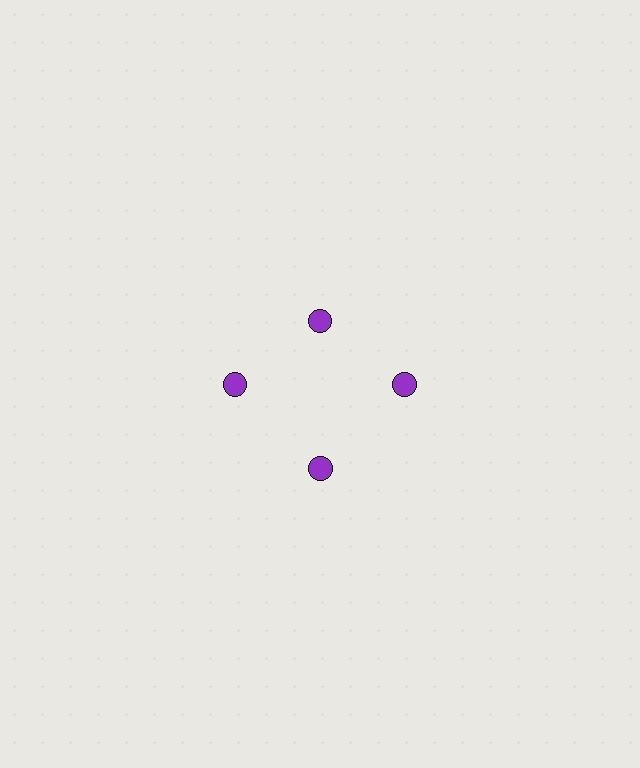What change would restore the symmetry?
The symmetry would be restored by moving it outward, back onto the ring so that all 4 circles sit at equal angles and equal distance from the center.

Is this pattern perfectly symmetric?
No. The 4 purple circles are arranged in a ring, but one element near the 12 o'clock position is pulled inward toward the center, breaking the 4-fold rotational symmetry.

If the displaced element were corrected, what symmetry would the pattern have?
It would have 4-fold rotational symmetry — the pattern would map onto itself every 90 degrees.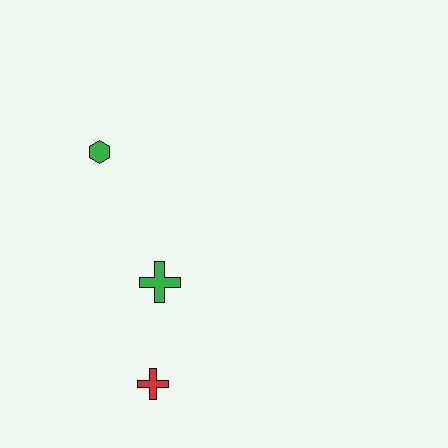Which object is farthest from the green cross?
The green hexagon is farthest from the green cross.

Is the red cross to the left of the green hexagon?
No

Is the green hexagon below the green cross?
No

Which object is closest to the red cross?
The green cross is closest to the red cross.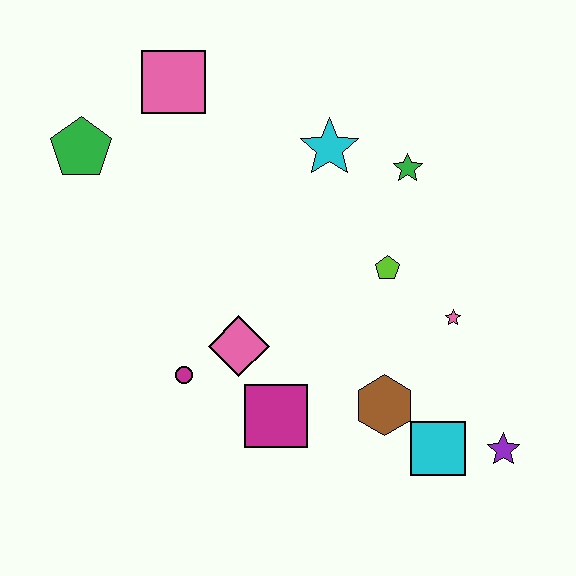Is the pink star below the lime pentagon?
Yes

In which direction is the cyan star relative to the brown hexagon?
The cyan star is above the brown hexagon.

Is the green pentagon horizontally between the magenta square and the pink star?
No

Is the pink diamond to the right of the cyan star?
No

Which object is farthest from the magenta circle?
The purple star is farthest from the magenta circle.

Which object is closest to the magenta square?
The pink diamond is closest to the magenta square.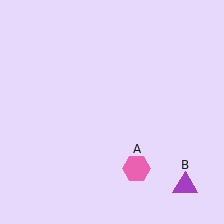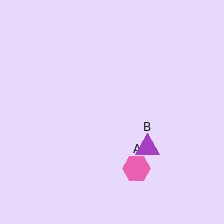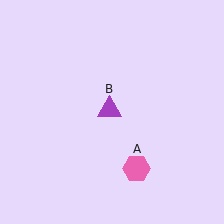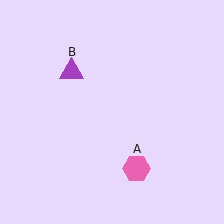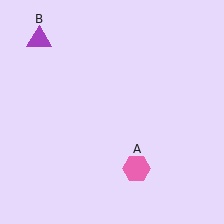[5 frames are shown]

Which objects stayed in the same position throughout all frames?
Pink hexagon (object A) remained stationary.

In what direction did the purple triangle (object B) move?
The purple triangle (object B) moved up and to the left.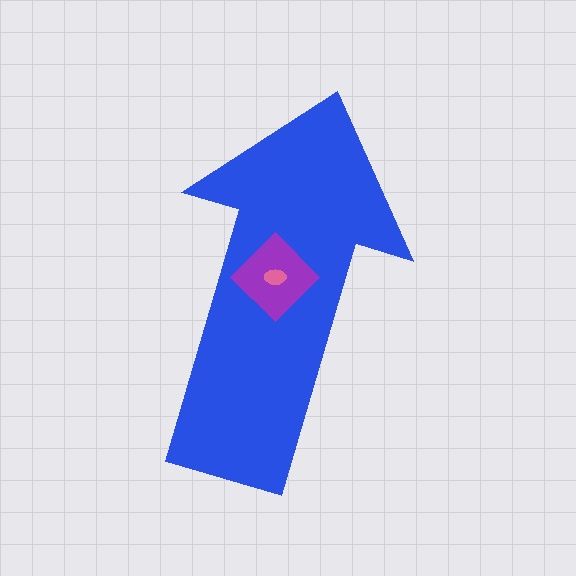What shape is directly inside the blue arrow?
The purple diamond.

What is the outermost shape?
The blue arrow.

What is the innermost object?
The pink ellipse.